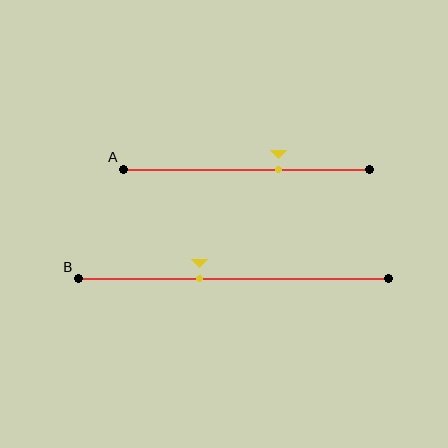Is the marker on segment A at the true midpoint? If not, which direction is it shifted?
No, the marker on segment A is shifted to the right by about 13% of the segment length.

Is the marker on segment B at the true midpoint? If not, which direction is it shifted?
No, the marker on segment B is shifted to the left by about 11% of the segment length.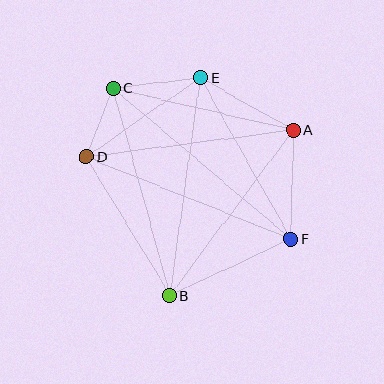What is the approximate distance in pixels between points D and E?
The distance between D and E is approximately 139 pixels.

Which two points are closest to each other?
Points C and D are closest to each other.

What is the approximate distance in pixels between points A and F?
The distance between A and F is approximately 109 pixels.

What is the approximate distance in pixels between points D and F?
The distance between D and F is approximately 221 pixels.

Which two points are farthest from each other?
Points C and F are farthest from each other.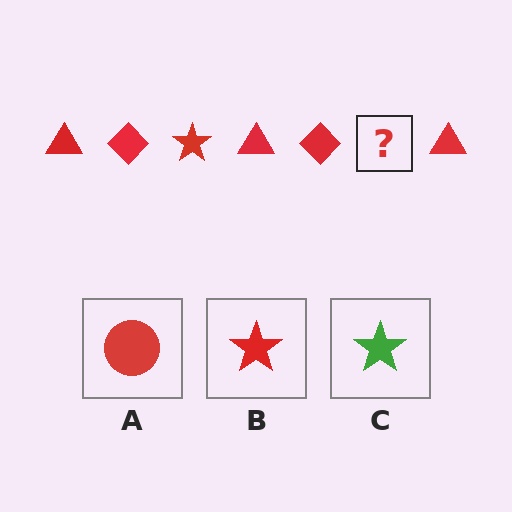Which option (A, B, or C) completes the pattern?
B.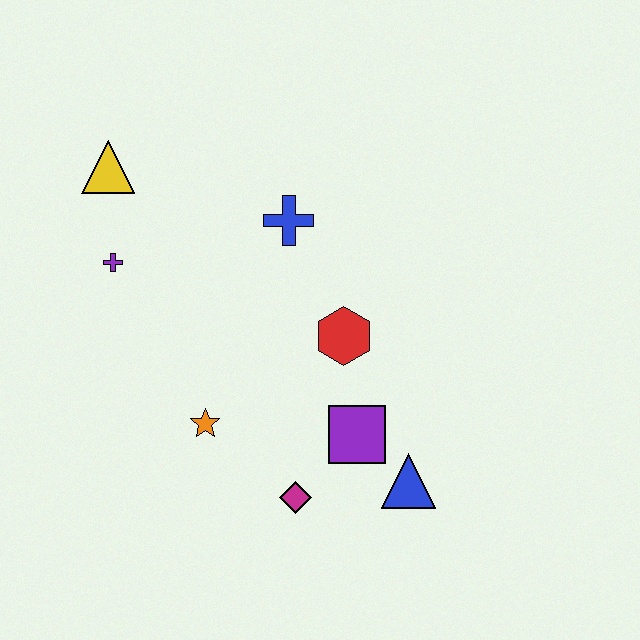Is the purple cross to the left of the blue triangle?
Yes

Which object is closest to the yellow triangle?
The purple cross is closest to the yellow triangle.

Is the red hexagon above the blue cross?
No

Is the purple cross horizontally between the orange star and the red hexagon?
No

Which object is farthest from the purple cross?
The blue triangle is farthest from the purple cross.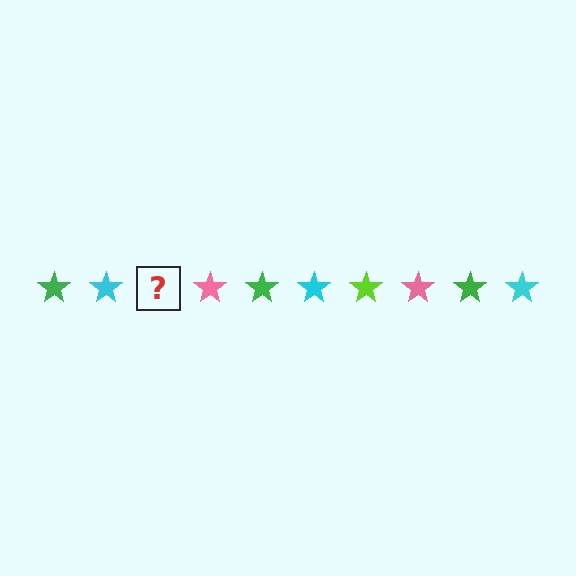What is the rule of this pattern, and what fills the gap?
The rule is that the pattern cycles through green, cyan, lime, pink stars. The gap should be filled with a lime star.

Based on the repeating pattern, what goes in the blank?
The blank should be a lime star.